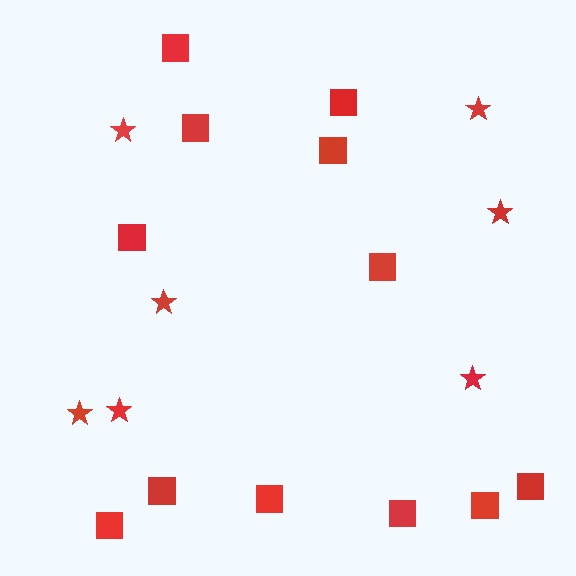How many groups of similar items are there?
There are 2 groups: one group of squares (12) and one group of stars (7).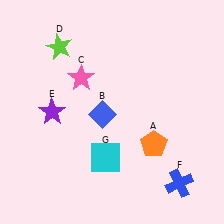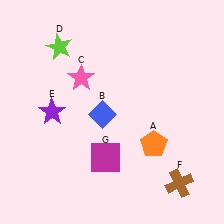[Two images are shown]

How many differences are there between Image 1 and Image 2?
There are 2 differences between the two images.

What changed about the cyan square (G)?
In Image 1, G is cyan. In Image 2, it changed to magenta.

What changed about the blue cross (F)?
In Image 1, F is blue. In Image 2, it changed to brown.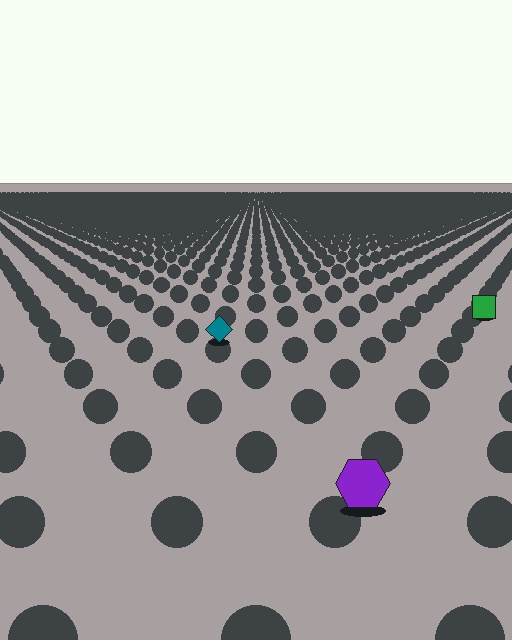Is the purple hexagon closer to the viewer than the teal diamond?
Yes. The purple hexagon is closer — you can tell from the texture gradient: the ground texture is coarser near it.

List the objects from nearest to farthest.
From nearest to farthest: the purple hexagon, the teal diamond, the green square.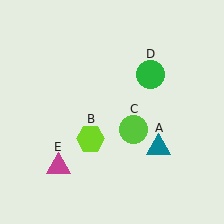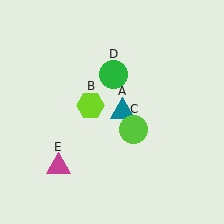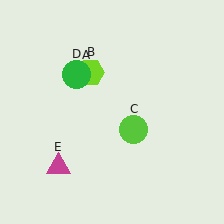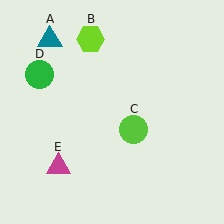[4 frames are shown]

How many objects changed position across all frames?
3 objects changed position: teal triangle (object A), lime hexagon (object B), green circle (object D).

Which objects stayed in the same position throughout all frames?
Lime circle (object C) and magenta triangle (object E) remained stationary.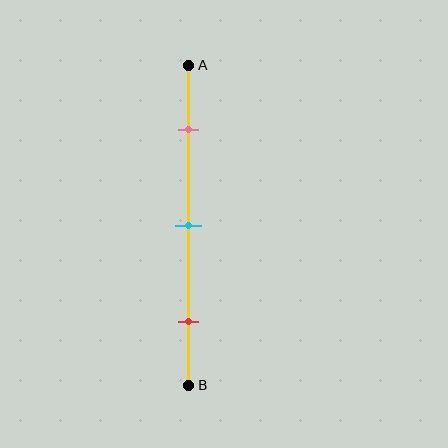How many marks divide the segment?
There are 3 marks dividing the segment.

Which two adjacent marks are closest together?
The pink and cyan marks are the closest adjacent pair.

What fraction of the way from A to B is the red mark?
The red mark is approximately 80% (0.8) of the way from A to B.